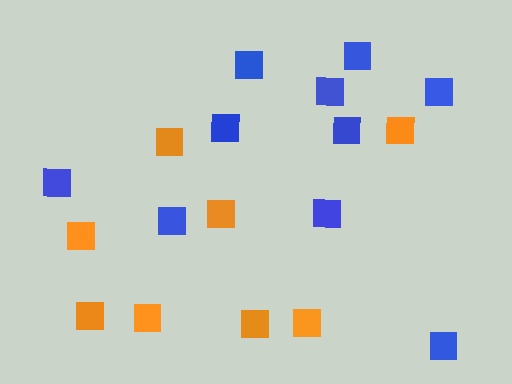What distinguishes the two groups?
There are 2 groups: one group of blue squares (10) and one group of orange squares (8).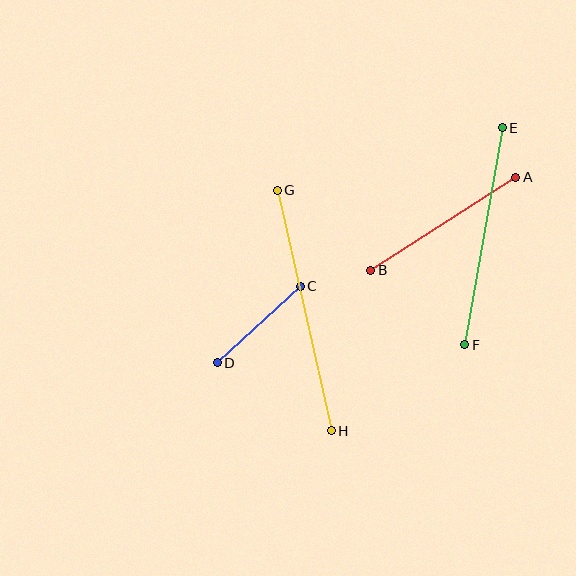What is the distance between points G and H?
The distance is approximately 246 pixels.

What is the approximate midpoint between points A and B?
The midpoint is at approximately (443, 224) pixels.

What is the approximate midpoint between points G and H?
The midpoint is at approximately (304, 311) pixels.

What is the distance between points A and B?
The distance is approximately 172 pixels.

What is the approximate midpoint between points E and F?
The midpoint is at approximately (483, 236) pixels.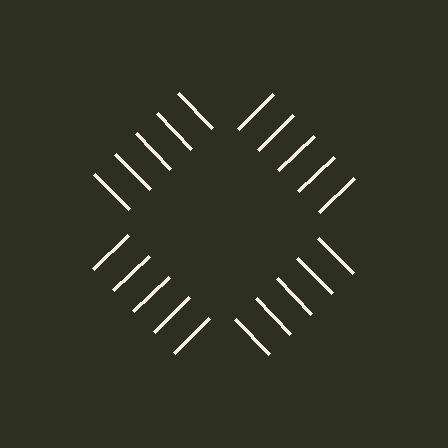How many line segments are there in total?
20 — 5 along each of the 4 edges.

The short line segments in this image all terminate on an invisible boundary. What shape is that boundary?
An illusory square — the line segments terminate on its edges but no continuous stroke is drawn.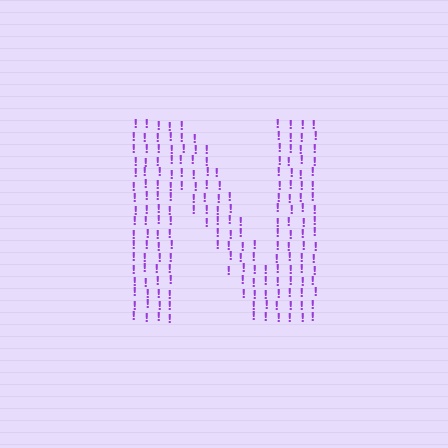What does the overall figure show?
The overall figure shows the letter N.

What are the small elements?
The small elements are exclamation marks.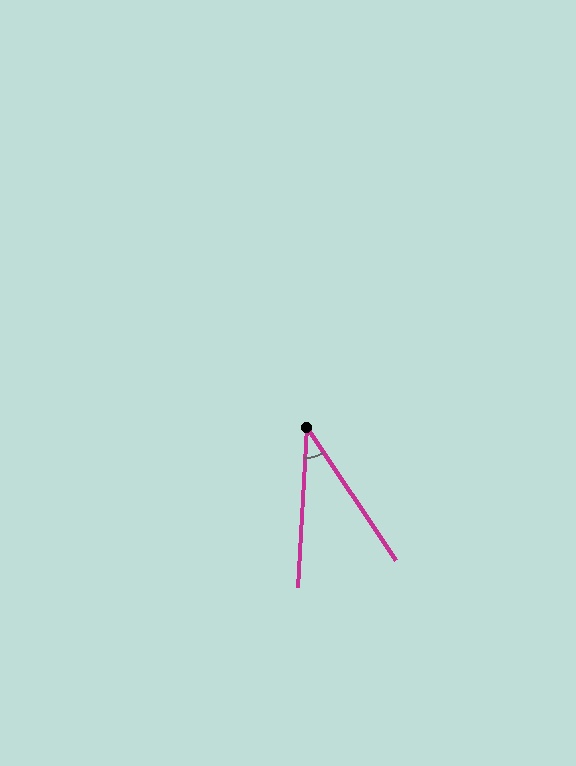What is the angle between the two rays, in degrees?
Approximately 37 degrees.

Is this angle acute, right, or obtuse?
It is acute.